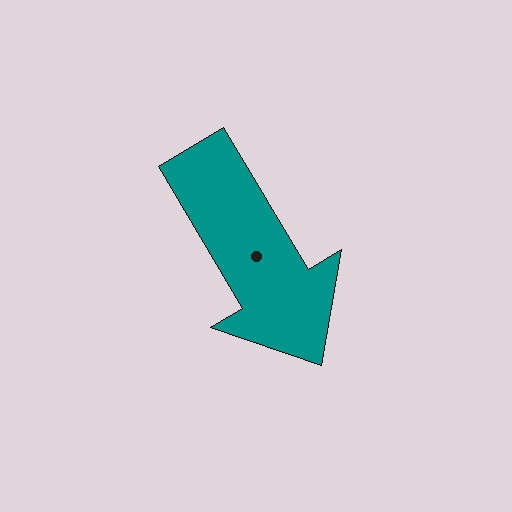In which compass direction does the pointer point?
Southeast.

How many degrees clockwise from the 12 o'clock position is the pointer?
Approximately 149 degrees.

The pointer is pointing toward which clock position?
Roughly 5 o'clock.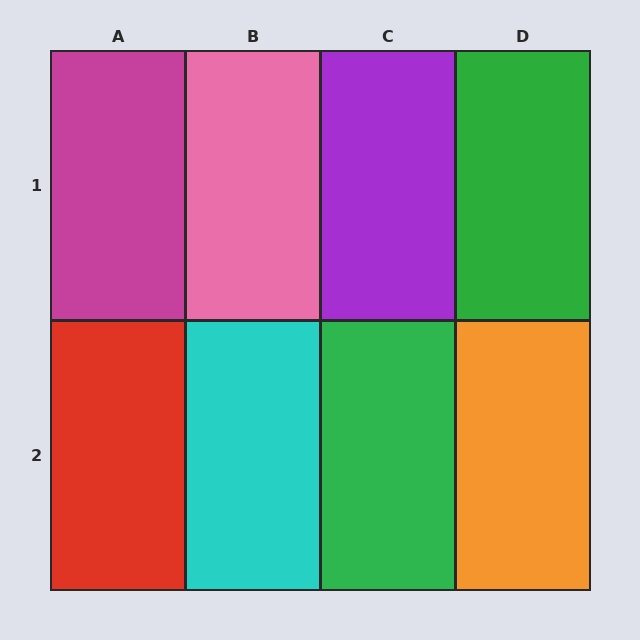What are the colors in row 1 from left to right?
Magenta, pink, purple, green.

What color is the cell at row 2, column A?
Red.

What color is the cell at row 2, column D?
Orange.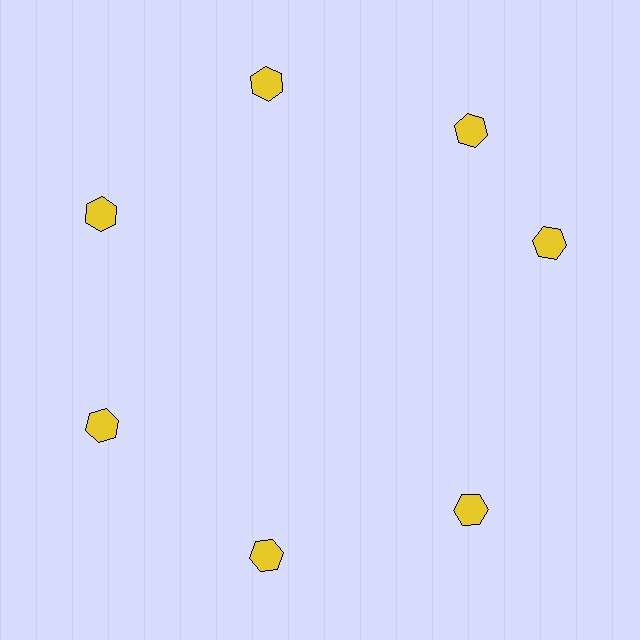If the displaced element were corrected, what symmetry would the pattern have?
It would have 7-fold rotational symmetry — the pattern would map onto itself every 51 degrees.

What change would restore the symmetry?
The symmetry would be restored by rotating it back into even spacing with its neighbors so that all 7 hexagons sit at equal angles and equal distance from the center.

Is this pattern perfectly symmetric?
No. The 7 yellow hexagons are arranged in a ring, but one element near the 3 o'clock position is rotated out of alignment along the ring, breaking the 7-fold rotational symmetry.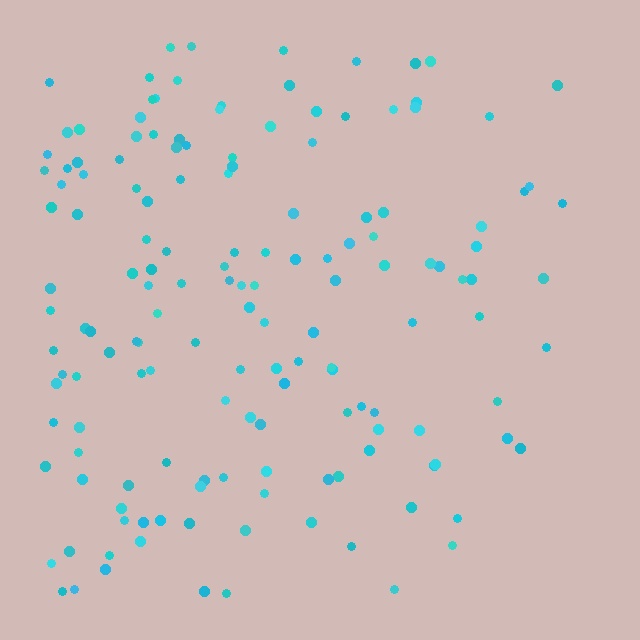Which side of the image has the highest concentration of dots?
The left.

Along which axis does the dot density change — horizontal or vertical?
Horizontal.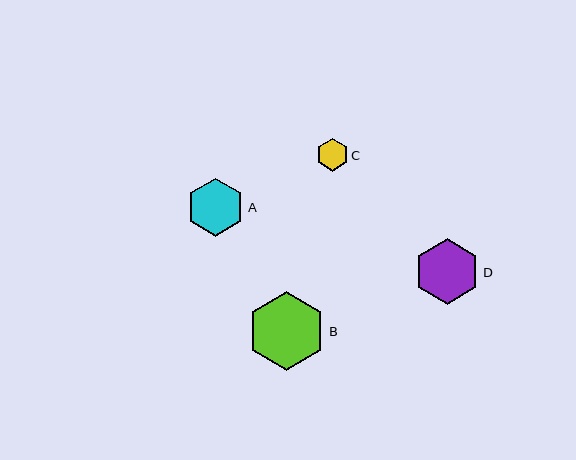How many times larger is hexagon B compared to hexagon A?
Hexagon B is approximately 1.4 times the size of hexagon A.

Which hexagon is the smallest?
Hexagon C is the smallest with a size of approximately 33 pixels.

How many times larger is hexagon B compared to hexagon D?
Hexagon B is approximately 1.2 times the size of hexagon D.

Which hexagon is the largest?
Hexagon B is the largest with a size of approximately 79 pixels.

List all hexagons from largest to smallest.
From largest to smallest: B, D, A, C.